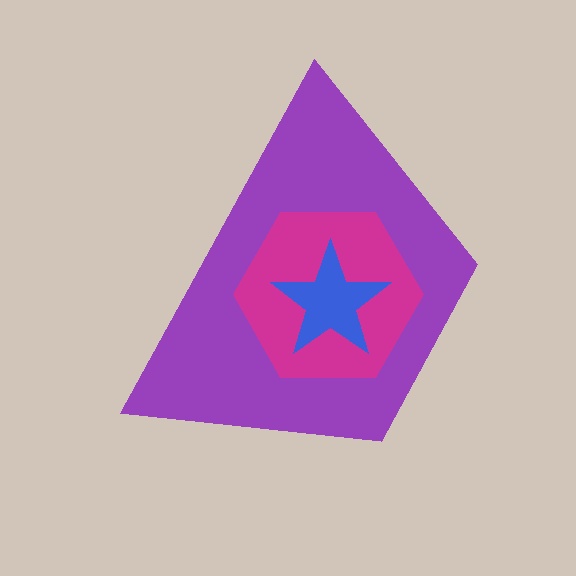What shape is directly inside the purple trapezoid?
The magenta hexagon.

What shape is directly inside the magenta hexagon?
The blue star.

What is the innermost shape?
The blue star.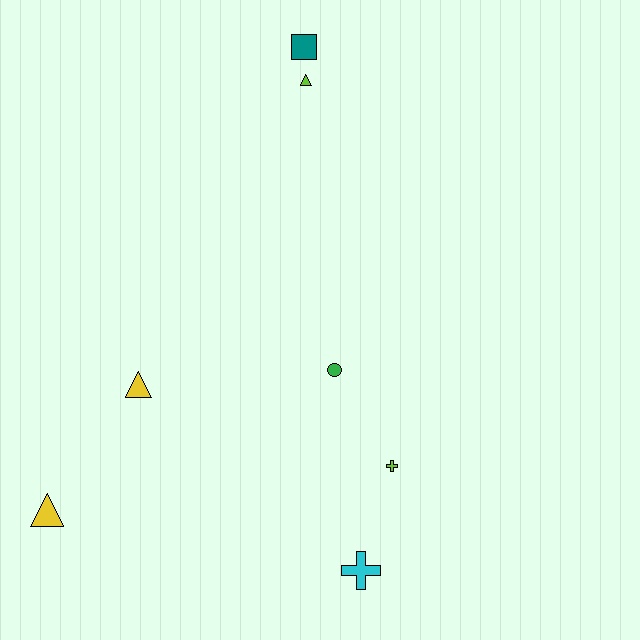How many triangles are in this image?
There are 3 triangles.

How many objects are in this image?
There are 7 objects.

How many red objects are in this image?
There are no red objects.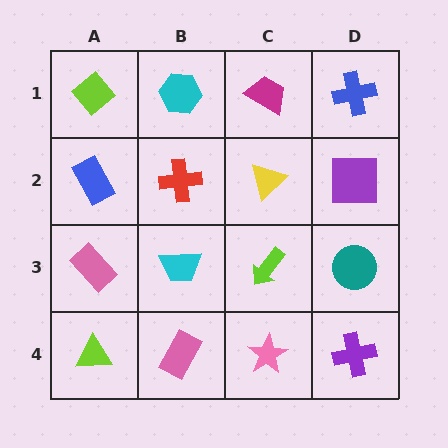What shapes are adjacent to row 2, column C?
A magenta trapezoid (row 1, column C), a lime arrow (row 3, column C), a red cross (row 2, column B), a purple square (row 2, column D).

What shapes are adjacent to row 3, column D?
A purple square (row 2, column D), a purple cross (row 4, column D), a lime arrow (row 3, column C).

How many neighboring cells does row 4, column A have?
2.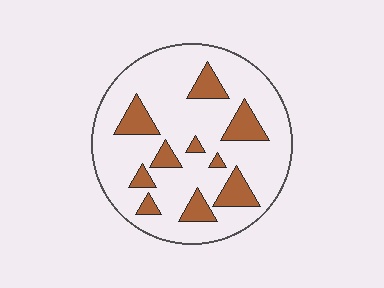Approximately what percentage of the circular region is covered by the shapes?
Approximately 20%.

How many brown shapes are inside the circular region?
10.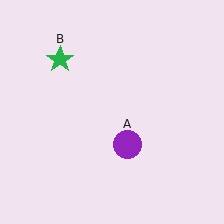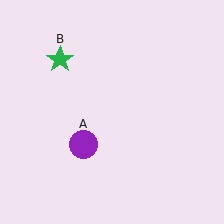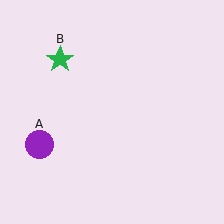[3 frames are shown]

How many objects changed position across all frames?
1 object changed position: purple circle (object A).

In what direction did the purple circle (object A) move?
The purple circle (object A) moved left.